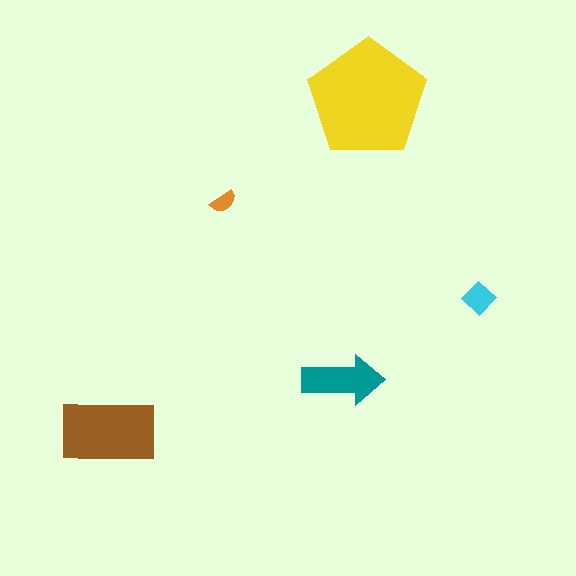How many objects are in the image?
There are 5 objects in the image.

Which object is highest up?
The yellow pentagon is topmost.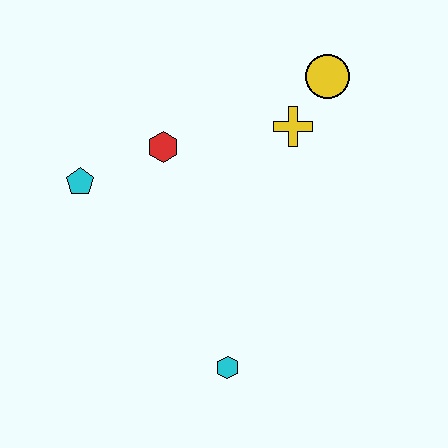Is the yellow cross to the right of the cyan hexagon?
Yes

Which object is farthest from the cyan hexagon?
The yellow circle is farthest from the cyan hexagon.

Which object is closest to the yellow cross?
The yellow circle is closest to the yellow cross.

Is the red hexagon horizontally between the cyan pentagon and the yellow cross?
Yes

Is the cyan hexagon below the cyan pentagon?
Yes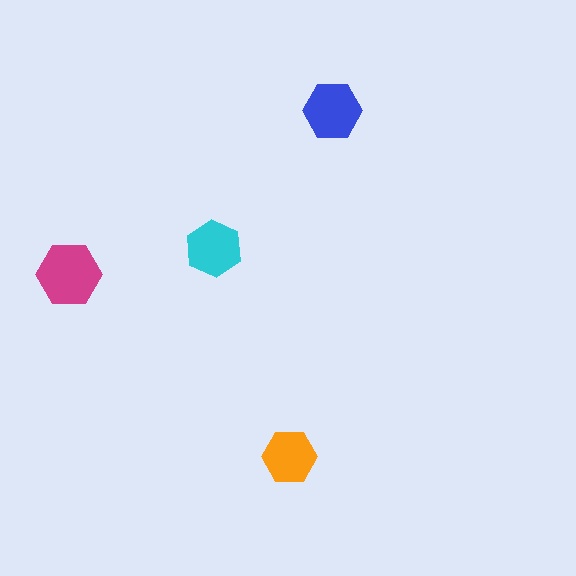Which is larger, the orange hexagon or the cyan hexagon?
The cyan one.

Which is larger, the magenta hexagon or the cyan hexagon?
The magenta one.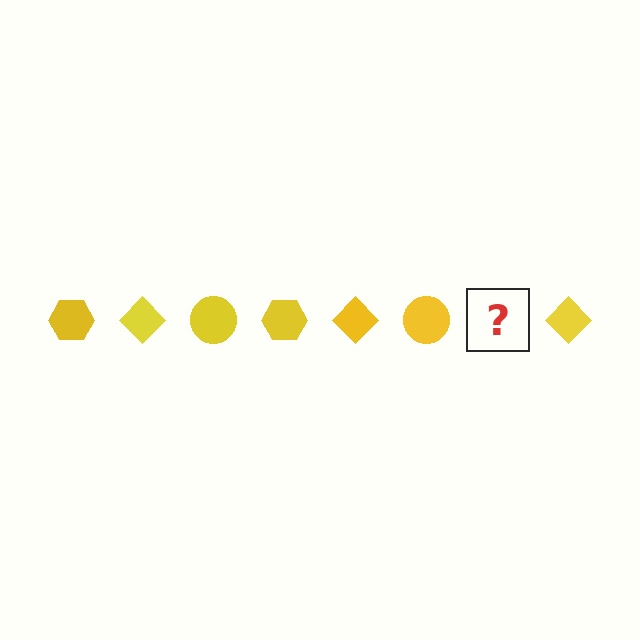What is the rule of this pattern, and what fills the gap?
The rule is that the pattern cycles through hexagon, diamond, circle shapes in yellow. The gap should be filled with a yellow hexagon.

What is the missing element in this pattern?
The missing element is a yellow hexagon.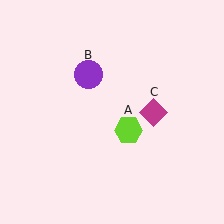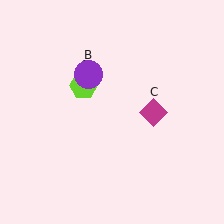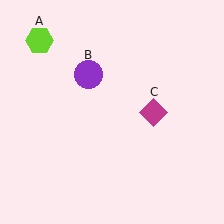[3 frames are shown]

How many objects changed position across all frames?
1 object changed position: lime hexagon (object A).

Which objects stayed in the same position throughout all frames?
Purple circle (object B) and magenta diamond (object C) remained stationary.